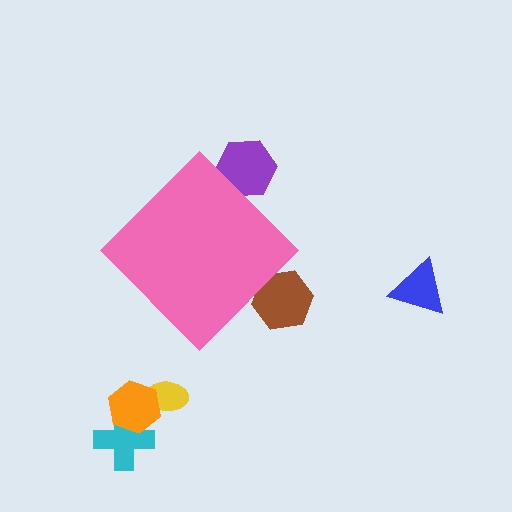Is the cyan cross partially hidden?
No, the cyan cross is fully visible.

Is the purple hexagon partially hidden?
Yes, the purple hexagon is partially hidden behind the pink diamond.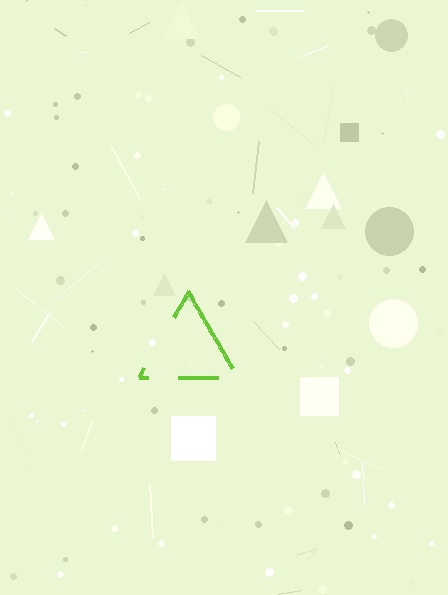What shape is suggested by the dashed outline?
The dashed outline suggests a triangle.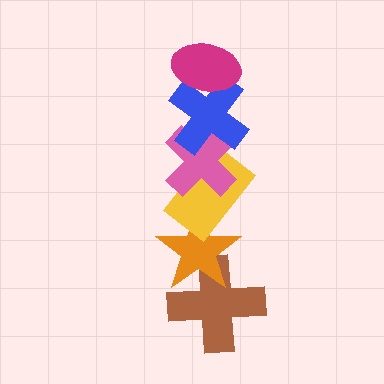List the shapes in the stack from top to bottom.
From top to bottom: the magenta ellipse, the blue cross, the pink cross, the yellow rectangle, the orange star, the brown cross.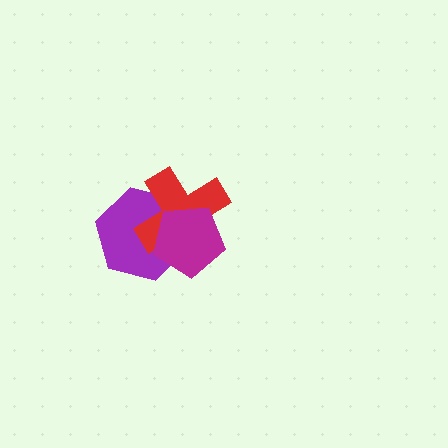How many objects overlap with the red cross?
2 objects overlap with the red cross.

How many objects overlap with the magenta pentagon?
2 objects overlap with the magenta pentagon.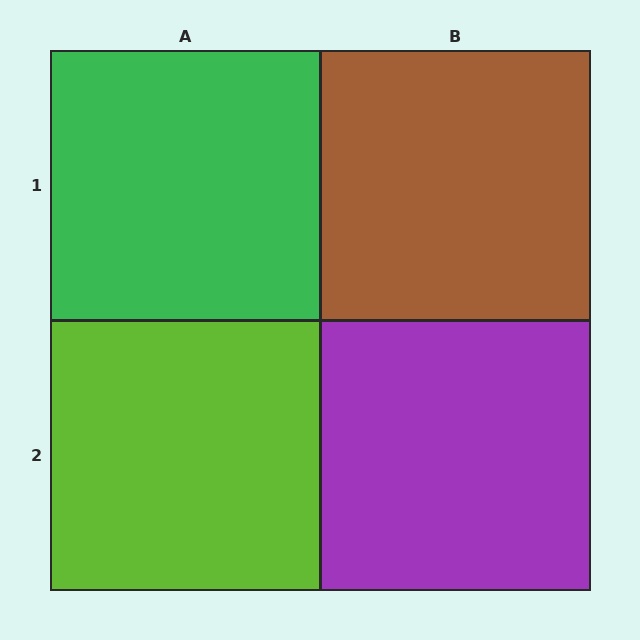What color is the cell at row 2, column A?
Lime.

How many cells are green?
1 cell is green.